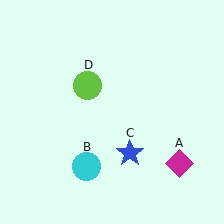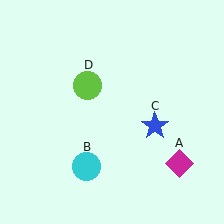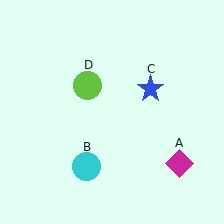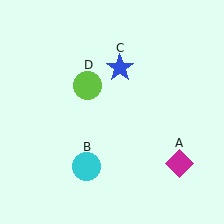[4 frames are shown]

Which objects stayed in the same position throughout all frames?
Magenta diamond (object A) and cyan circle (object B) and lime circle (object D) remained stationary.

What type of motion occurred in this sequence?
The blue star (object C) rotated counterclockwise around the center of the scene.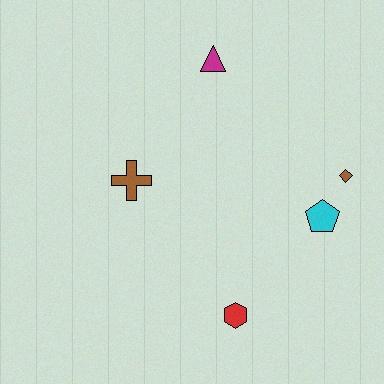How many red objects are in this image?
There is 1 red object.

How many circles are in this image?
There are no circles.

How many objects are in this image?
There are 5 objects.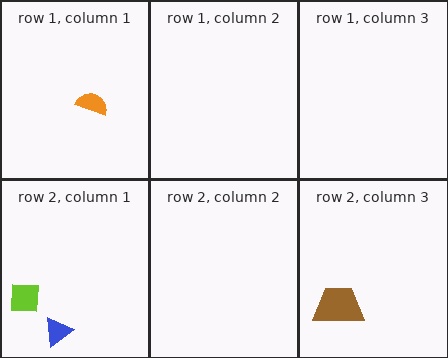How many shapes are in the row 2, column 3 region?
1.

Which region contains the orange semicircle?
The row 1, column 1 region.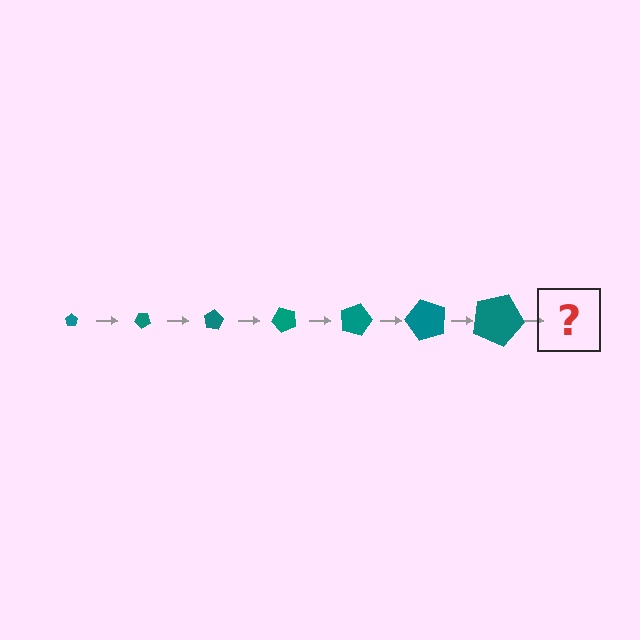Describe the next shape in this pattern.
It should be a pentagon, larger than the previous one and rotated 280 degrees from the start.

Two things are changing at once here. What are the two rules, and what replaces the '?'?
The two rules are that the pentagon grows larger each step and it rotates 40 degrees each step. The '?' should be a pentagon, larger than the previous one and rotated 280 degrees from the start.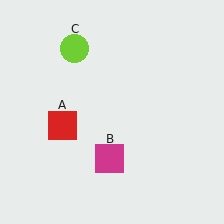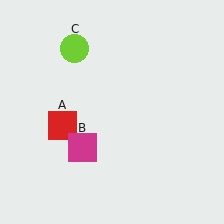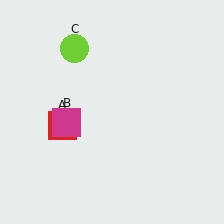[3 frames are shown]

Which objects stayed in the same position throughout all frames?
Red square (object A) and lime circle (object C) remained stationary.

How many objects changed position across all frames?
1 object changed position: magenta square (object B).